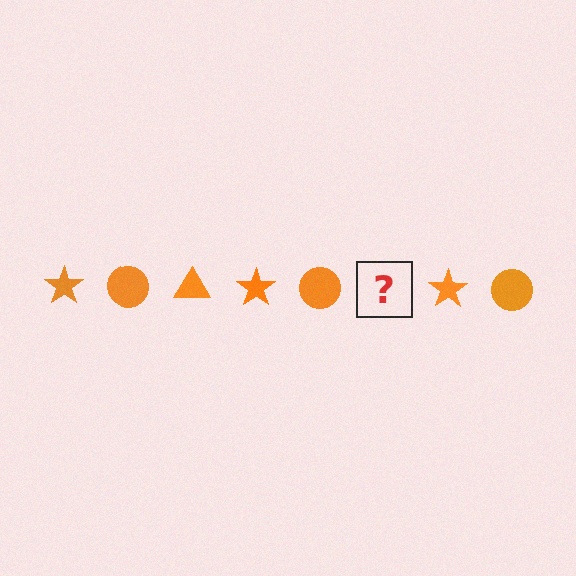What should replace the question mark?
The question mark should be replaced with an orange triangle.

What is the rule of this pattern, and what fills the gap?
The rule is that the pattern cycles through star, circle, triangle shapes in orange. The gap should be filled with an orange triangle.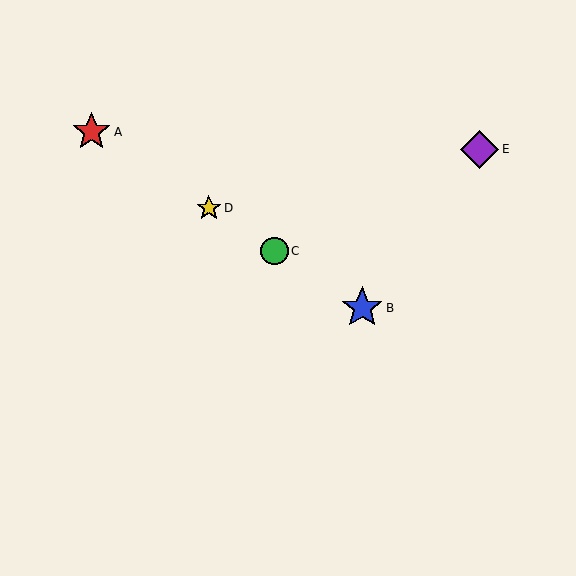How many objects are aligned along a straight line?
4 objects (A, B, C, D) are aligned along a straight line.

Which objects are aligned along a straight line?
Objects A, B, C, D are aligned along a straight line.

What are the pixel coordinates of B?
Object B is at (362, 308).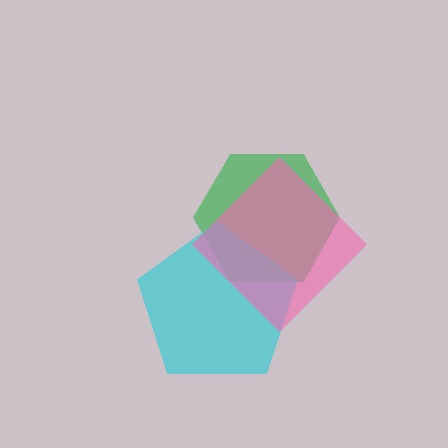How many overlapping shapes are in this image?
There are 3 overlapping shapes in the image.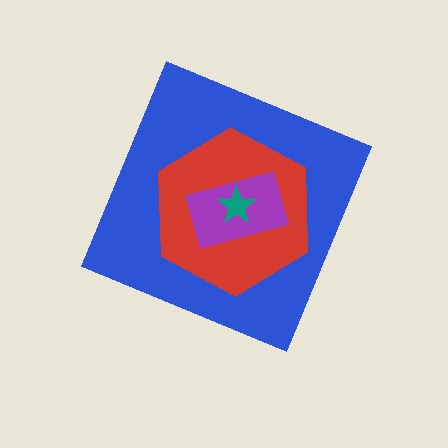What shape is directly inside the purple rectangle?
The teal star.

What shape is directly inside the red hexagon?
The purple rectangle.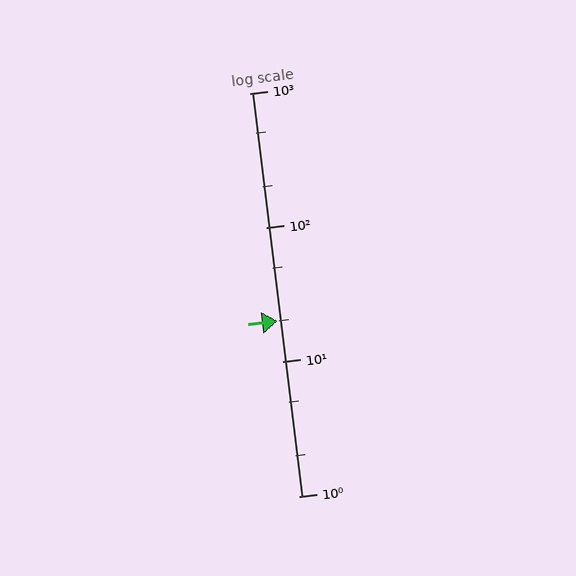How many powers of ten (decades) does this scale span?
The scale spans 3 decades, from 1 to 1000.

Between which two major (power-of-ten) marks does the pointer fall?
The pointer is between 10 and 100.